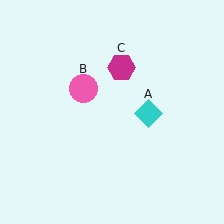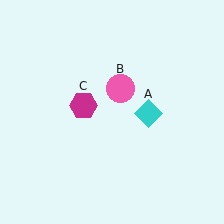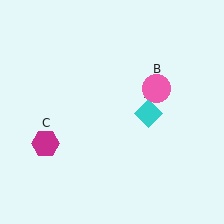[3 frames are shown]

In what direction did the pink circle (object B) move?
The pink circle (object B) moved right.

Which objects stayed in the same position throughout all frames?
Cyan diamond (object A) remained stationary.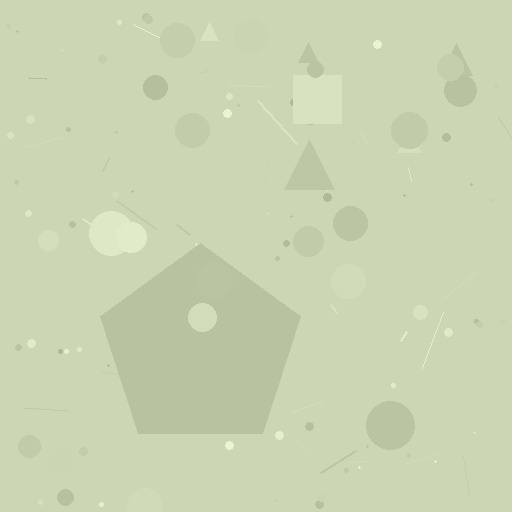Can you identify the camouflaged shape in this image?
The camouflaged shape is a pentagon.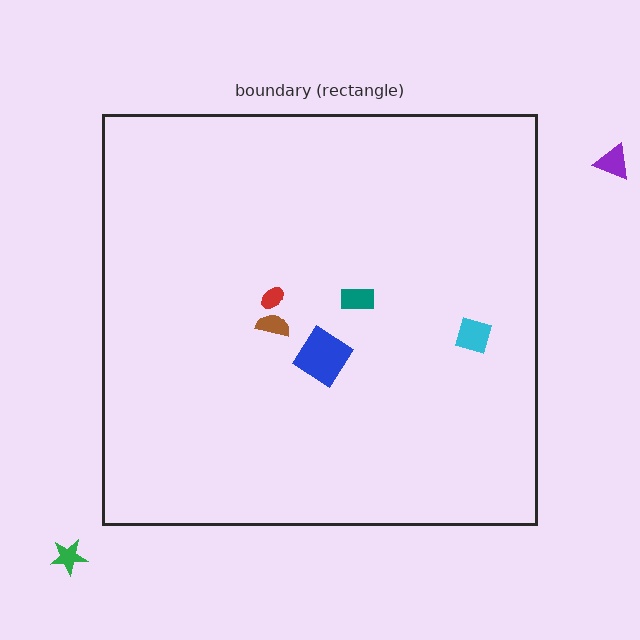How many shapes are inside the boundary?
5 inside, 2 outside.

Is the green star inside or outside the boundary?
Outside.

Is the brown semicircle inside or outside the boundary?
Inside.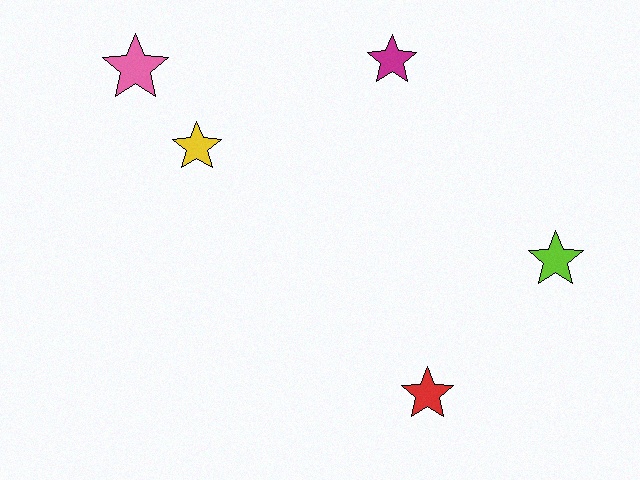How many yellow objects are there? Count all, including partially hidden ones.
There is 1 yellow object.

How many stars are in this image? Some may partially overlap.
There are 5 stars.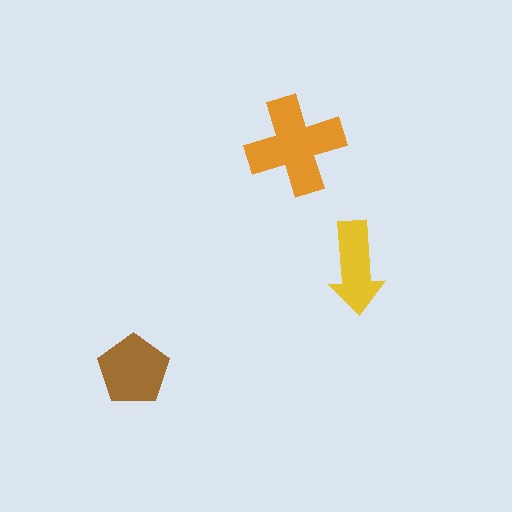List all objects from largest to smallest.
The orange cross, the brown pentagon, the yellow arrow.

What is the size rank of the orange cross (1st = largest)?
1st.